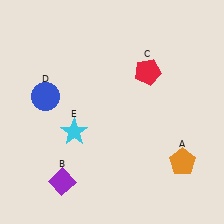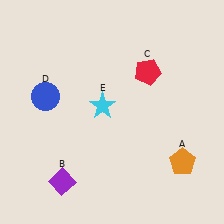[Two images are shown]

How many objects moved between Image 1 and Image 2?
1 object moved between the two images.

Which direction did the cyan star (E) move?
The cyan star (E) moved right.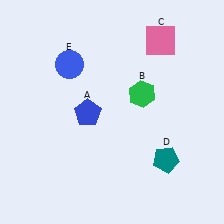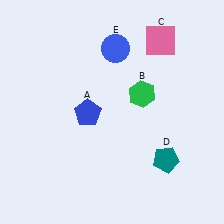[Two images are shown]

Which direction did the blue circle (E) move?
The blue circle (E) moved right.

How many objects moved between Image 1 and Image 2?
1 object moved between the two images.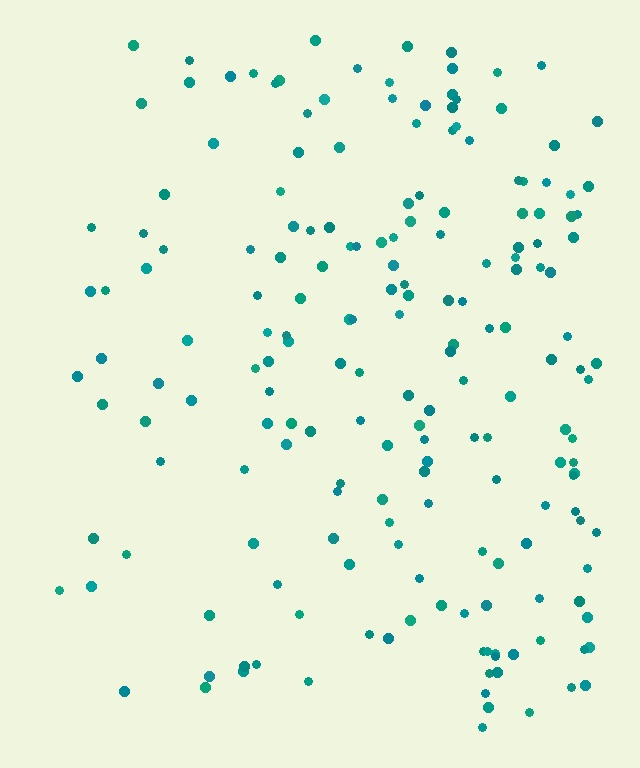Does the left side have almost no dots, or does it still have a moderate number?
Still a moderate number, just noticeably fewer than the right.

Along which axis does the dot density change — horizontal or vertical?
Horizontal.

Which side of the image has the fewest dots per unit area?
The left.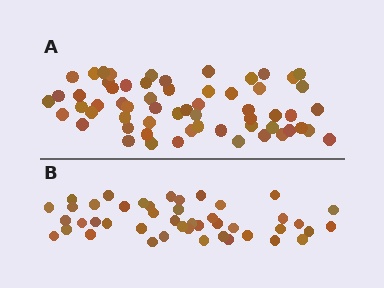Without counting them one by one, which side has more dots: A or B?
Region A (the top region) has more dots.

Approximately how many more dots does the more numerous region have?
Region A has approximately 15 more dots than region B.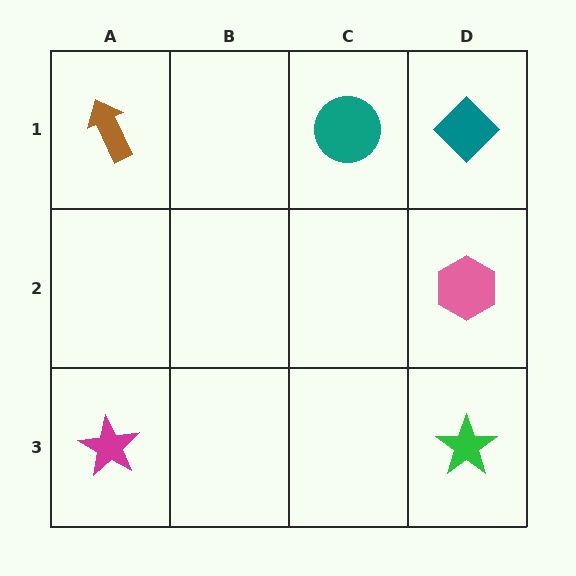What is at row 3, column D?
A green star.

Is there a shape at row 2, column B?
No, that cell is empty.